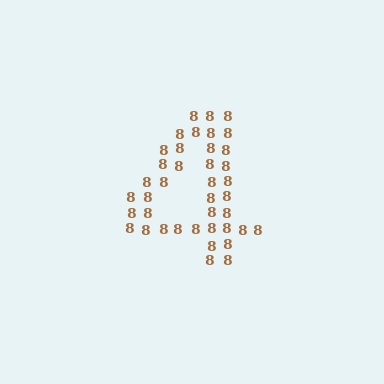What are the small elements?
The small elements are digit 8's.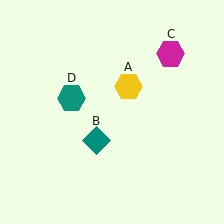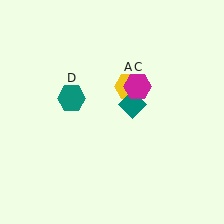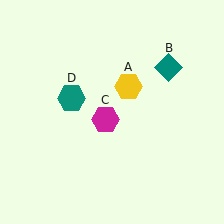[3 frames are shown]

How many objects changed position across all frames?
2 objects changed position: teal diamond (object B), magenta hexagon (object C).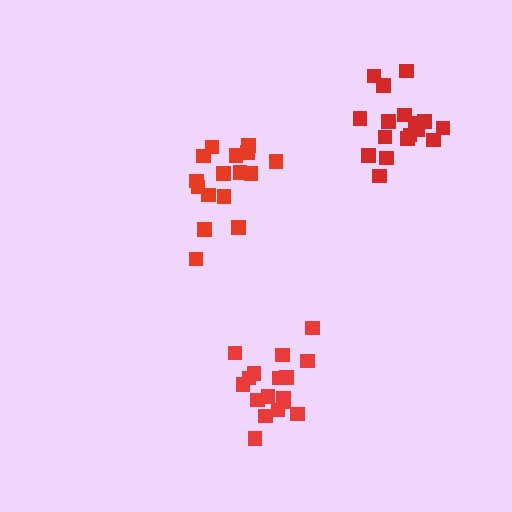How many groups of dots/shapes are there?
There are 3 groups.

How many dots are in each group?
Group 1: 17 dots, Group 2: 17 dots, Group 3: 16 dots (50 total).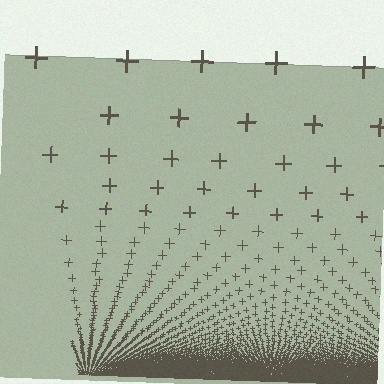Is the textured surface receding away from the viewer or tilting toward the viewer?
The surface appears to tilt toward the viewer. Texture elements get larger and sparser toward the top.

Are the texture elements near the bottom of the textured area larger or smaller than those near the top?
Smaller. The gradient is inverted — elements near the bottom are smaller and denser.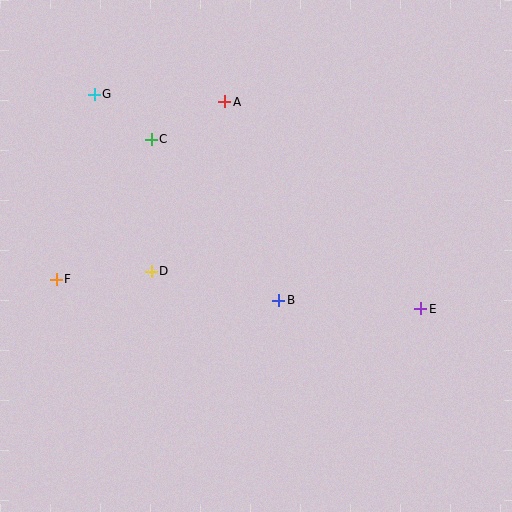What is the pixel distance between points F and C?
The distance between F and C is 169 pixels.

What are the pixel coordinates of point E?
Point E is at (421, 309).